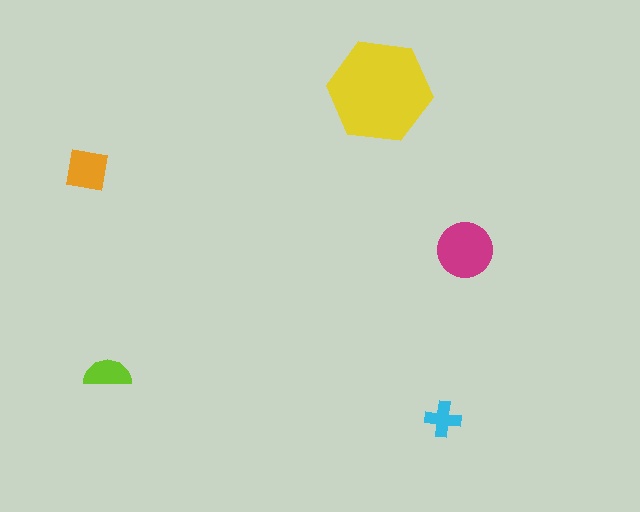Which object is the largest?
The yellow hexagon.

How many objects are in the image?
There are 5 objects in the image.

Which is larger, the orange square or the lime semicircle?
The orange square.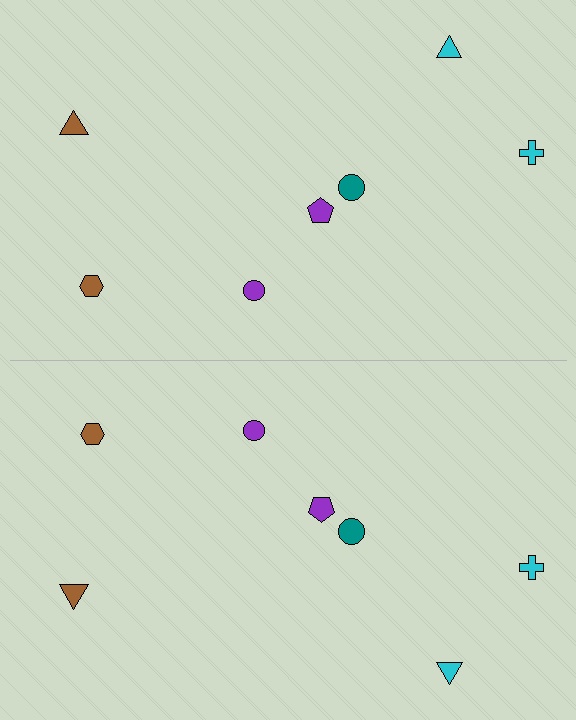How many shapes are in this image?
There are 14 shapes in this image.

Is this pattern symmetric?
Yes, this pattern has bilateral (reflection) symmetry.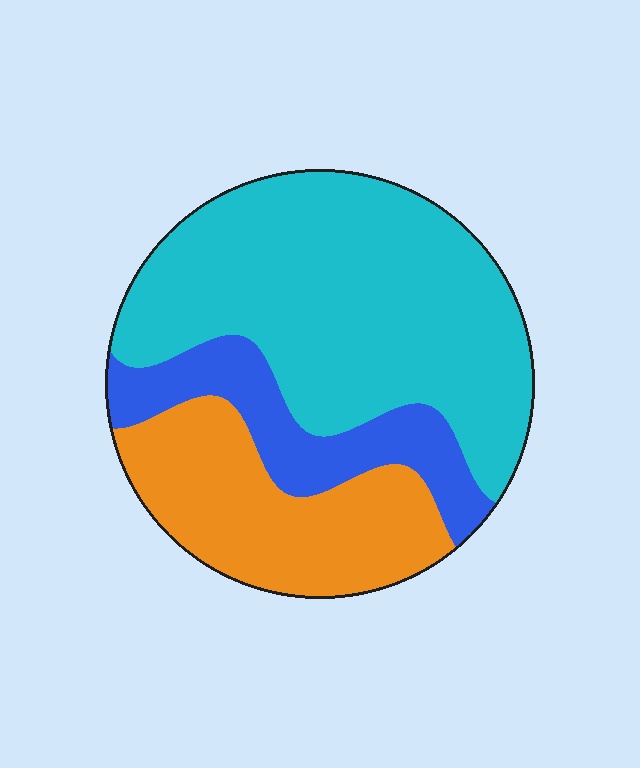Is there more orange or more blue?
Orange.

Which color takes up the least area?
Blue, at roughly 20%.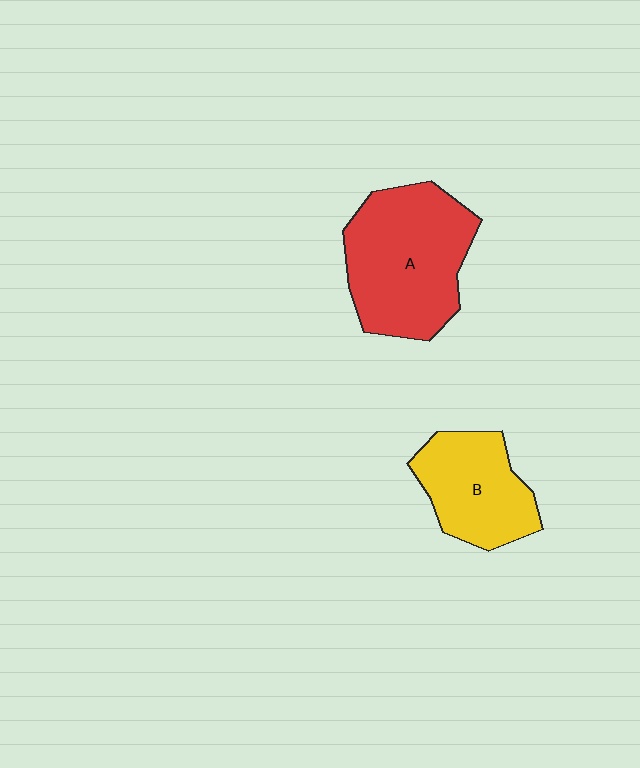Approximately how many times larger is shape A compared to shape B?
Approximately 1.5 times.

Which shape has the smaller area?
Shape B (yellow).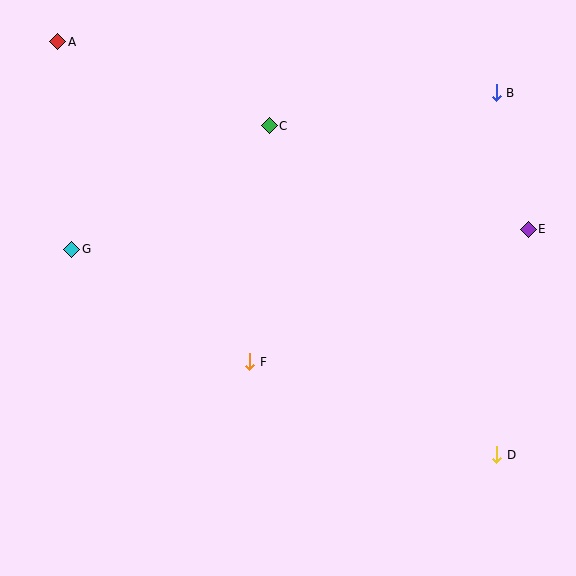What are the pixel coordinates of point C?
Point C is at (269, 126).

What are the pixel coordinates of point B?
Point B is at (496, 93).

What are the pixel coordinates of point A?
Point A is at (58, 42).